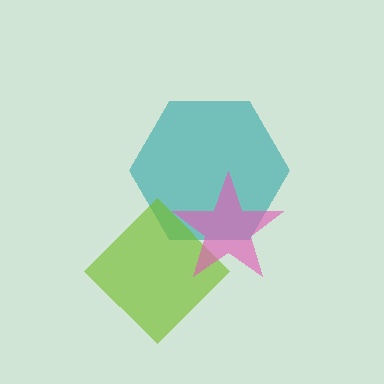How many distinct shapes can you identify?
There are 3 distinct shapes: a teal hexagon, a lime diamond, a pink star.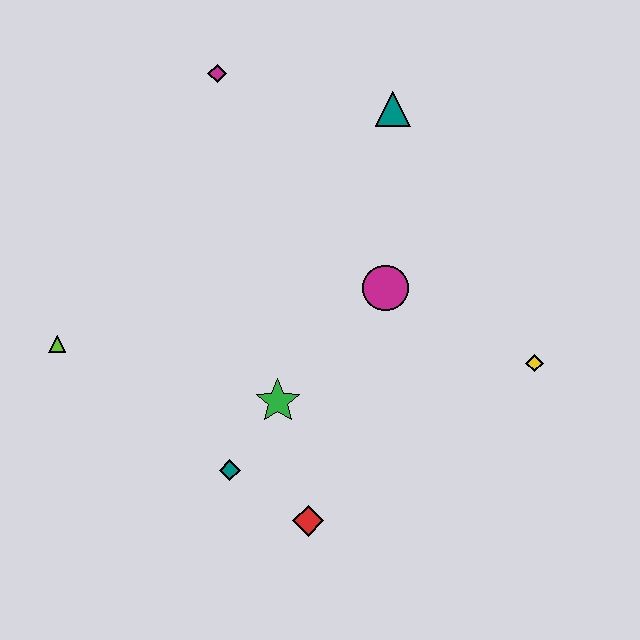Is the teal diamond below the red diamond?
No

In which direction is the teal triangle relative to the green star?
The teal triangle is above the green star.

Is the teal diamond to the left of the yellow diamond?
Yes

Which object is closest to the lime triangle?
The teal diamond is closest to the lime triangle.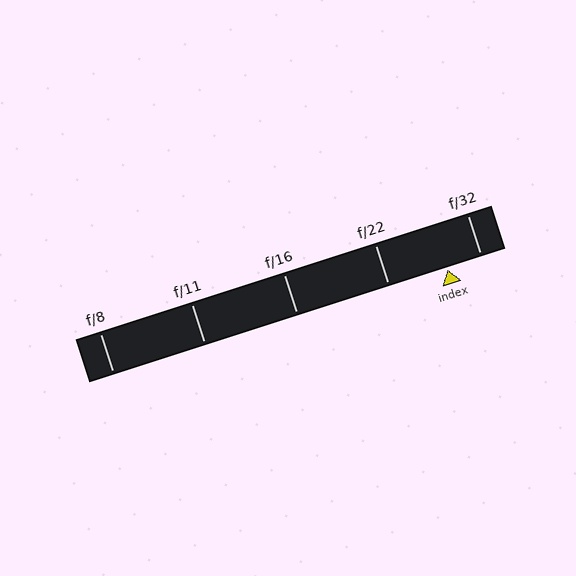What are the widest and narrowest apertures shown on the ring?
The widest aperture shown is f/8 and the narrowest is f/32.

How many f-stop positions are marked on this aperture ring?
There are 5 f-stop positions marked.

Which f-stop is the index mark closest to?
The index mark is closest to f/32.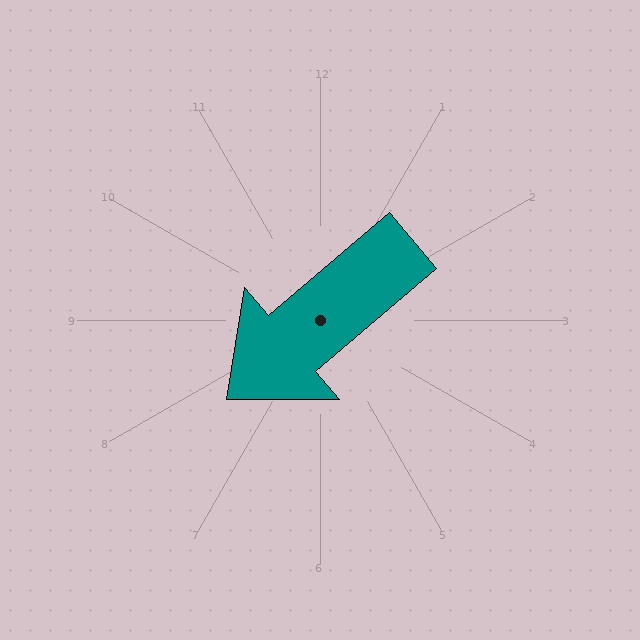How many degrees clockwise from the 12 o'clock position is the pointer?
Approximately 230 degrees.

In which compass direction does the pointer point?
Southwest.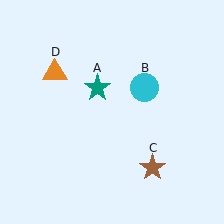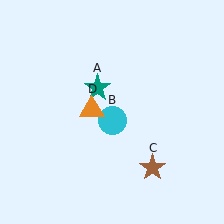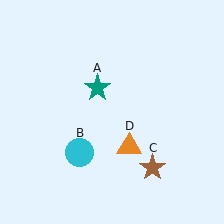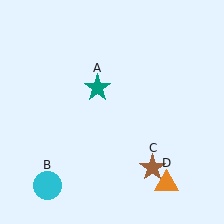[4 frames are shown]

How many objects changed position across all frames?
2 objects changed position: cyan circle (object B), orange triangle (object D).